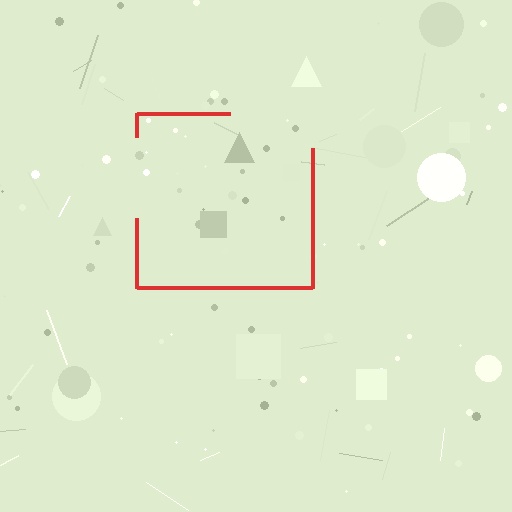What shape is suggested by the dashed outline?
The dashed outline suggests a square.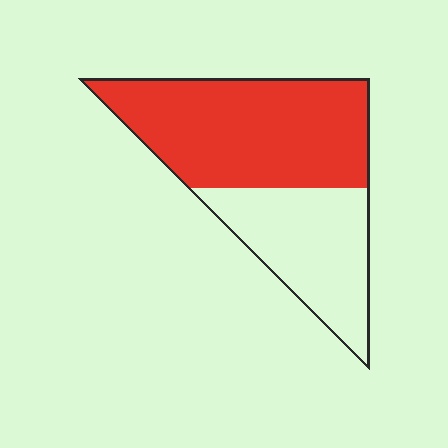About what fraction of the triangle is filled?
About three fifths (3/5).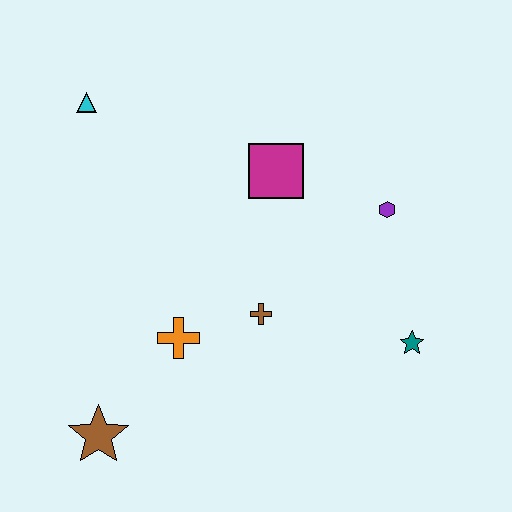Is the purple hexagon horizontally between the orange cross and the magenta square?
No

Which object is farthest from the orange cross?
The cyan triangle is farthest from the orange cross.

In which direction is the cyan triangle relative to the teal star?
The cyan triangle is to the left of the teal star.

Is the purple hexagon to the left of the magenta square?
No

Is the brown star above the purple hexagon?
No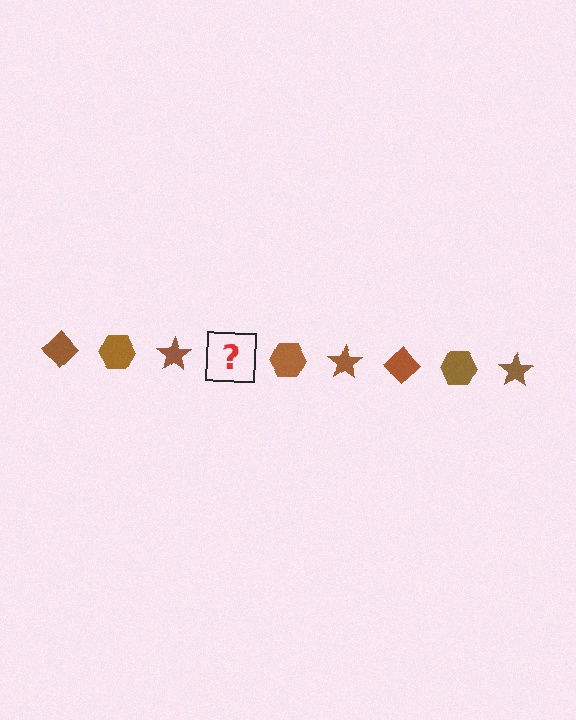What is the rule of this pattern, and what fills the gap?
The rule is that the pattern cycles through diamond, hexagon, star shapes in brown. The gap should be filled with a brown diamond.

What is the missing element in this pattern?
The missing element is a brown diamond.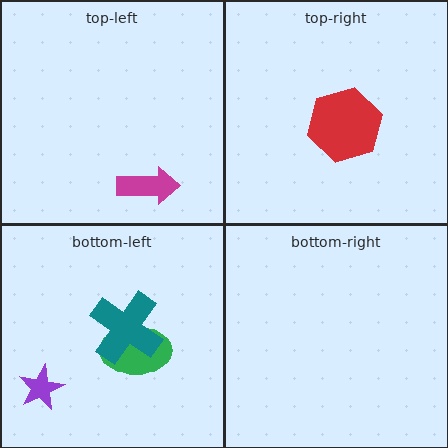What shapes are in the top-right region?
The red hexagon.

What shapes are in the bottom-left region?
The green ellipse, the purple star, the teal cross.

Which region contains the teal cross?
The bottom-left region.